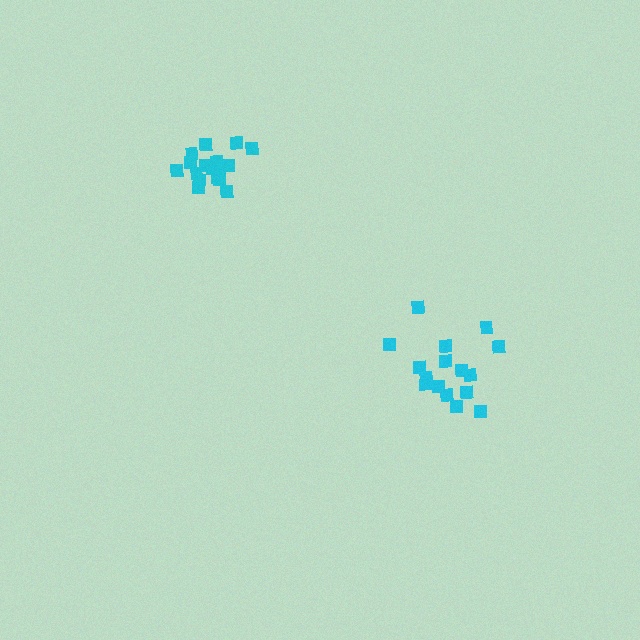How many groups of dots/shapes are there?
There are 2 groups.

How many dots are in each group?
Group 1: 17 dots, Group 2: 16 dots (33 total).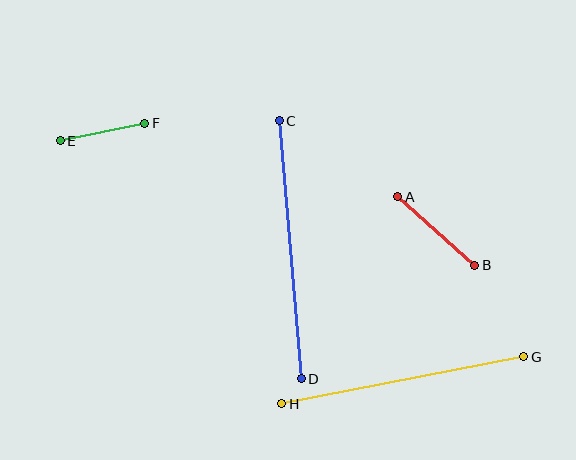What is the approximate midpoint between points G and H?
The midpoint is at approximately (403, 380) pixels.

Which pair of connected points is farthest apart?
Points C and D are farthest apart.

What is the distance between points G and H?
The distance is approximately 246 pixels.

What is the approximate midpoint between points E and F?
The midpoint is at approximately (102, 132) pixels.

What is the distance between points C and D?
The distance is approximately 259 pixels.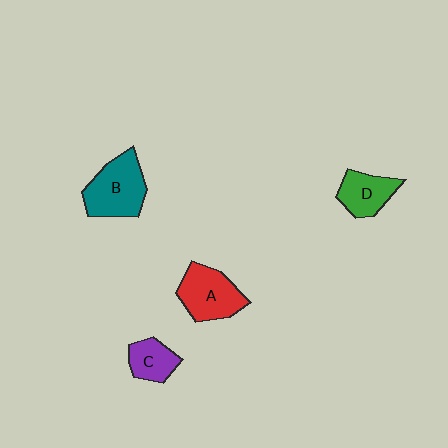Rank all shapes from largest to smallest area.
From largest to smallest: B (teal), A (red), D (green), C (purple).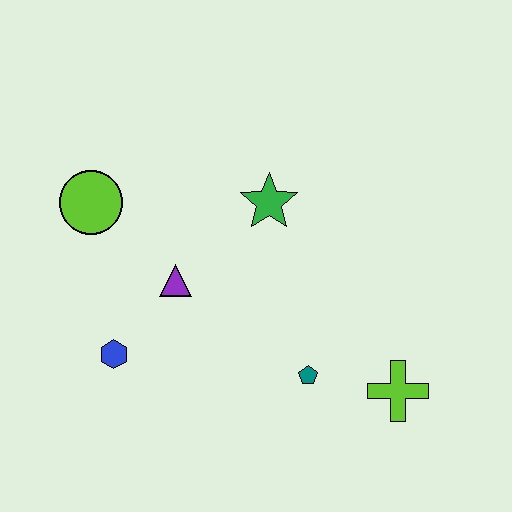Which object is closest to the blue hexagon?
The purple triangle is closest to the blue hexagon.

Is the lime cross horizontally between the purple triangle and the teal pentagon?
No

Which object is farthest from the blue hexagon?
The lime cross is farthest from the blue hexagon.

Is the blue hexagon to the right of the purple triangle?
No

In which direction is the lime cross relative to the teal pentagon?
The lime cross is to the right of the teal pentagon.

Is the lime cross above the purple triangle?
No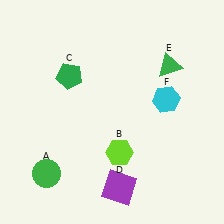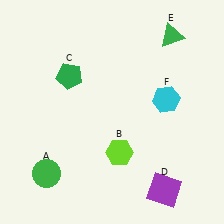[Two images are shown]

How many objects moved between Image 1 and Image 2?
2 objects moved between the two images.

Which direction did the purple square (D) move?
The purple square (D) moved right.